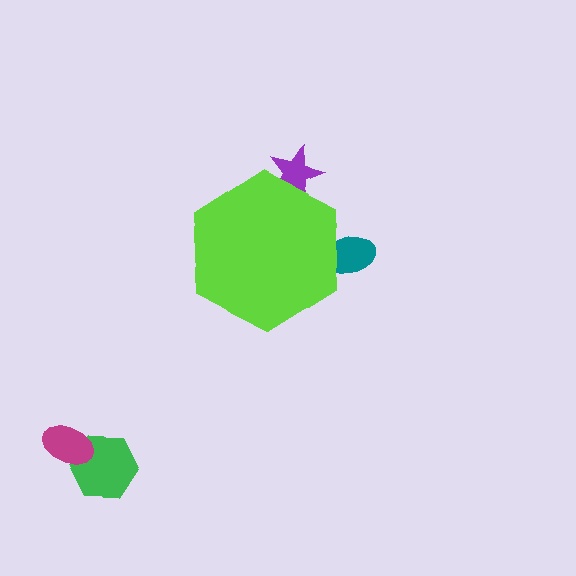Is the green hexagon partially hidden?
No, the green hexagon is fully visible.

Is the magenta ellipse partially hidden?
No, the magenta ellipse is fully visible.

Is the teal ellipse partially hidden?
Yes, the teal ellipse is partially hidden behind the lime hexagon.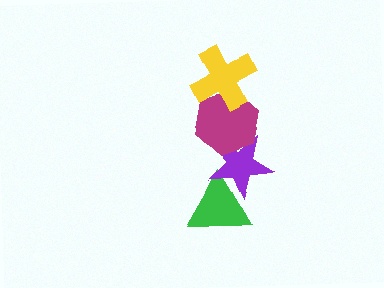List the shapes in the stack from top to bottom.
From top to bottom: the yellow cross, the magenta hexagon, the purple star, the green triangle.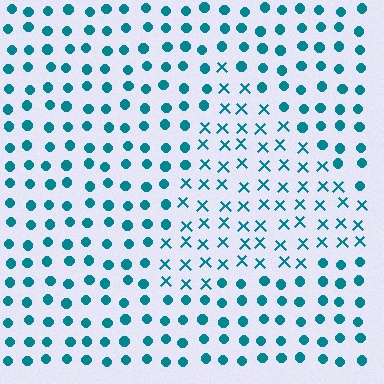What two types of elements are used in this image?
The image uses X marks inside the triangle region and circles outside it.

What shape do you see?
I see a triangle.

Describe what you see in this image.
The image is filled with small teal elements arranged in a uniform grid. A triangle-shaped region contains X marks, while the surrounding area contains circles. The boundary is defined purely by the change in element shape.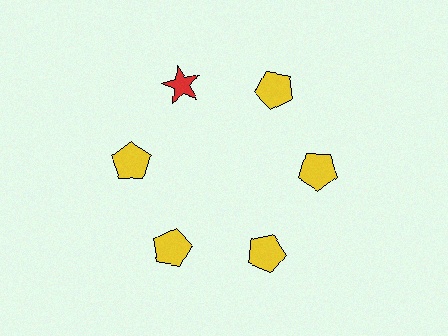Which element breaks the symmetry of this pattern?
The red star at roughly the 11 o'clock position breaks the symmetry. All other shapes are yellow pentagons.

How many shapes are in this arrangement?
There are 6 shapes arranged in a ring pattern.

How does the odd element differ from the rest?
It differs in both color (red instead of yellow) and shape (star instead of pentagon).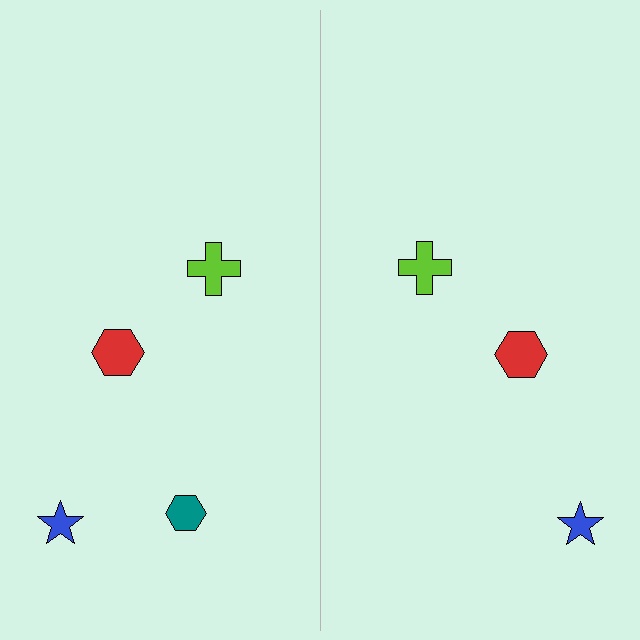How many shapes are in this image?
There are 7 shapes in this image.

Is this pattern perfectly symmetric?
No, the pattern is not perfectly symmetric. A teal hexagon is missing from the right side.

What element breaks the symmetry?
A teal hexagon is missing from the right side.